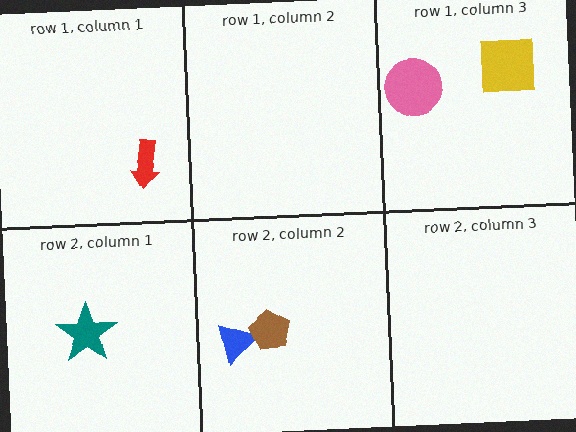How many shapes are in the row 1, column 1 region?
1.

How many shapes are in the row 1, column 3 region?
2.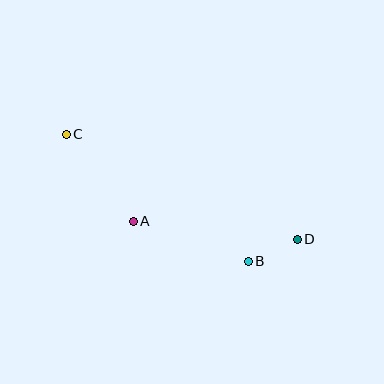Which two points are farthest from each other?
Points C and D are farthest from each other.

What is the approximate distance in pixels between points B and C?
The distance between B and C is approximately 222 pixels.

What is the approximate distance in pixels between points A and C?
The distance between A and C is approximately 110 pixels.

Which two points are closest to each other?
Points B and D are closest to each other.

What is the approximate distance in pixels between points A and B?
The distance between A and B is approximately 122 pixels.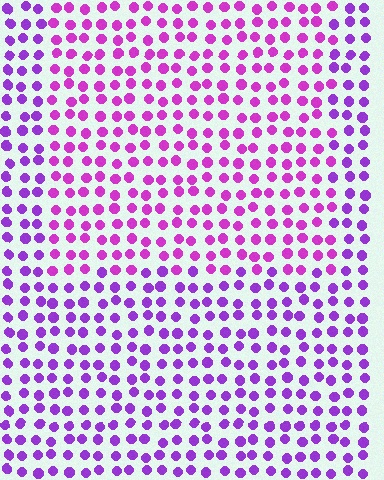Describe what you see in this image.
The image is filled with small purple elements in a uniform arrangement. A rectangle-shaped region is visible where the elements are tinted to a slightly different hue, forming a subtle color boundary.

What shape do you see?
I see a rectangle.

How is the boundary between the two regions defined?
The boundary is defined purely by a slight shift in hue (about 26 degrees). Spacing, size, and orientation are identical on both sides.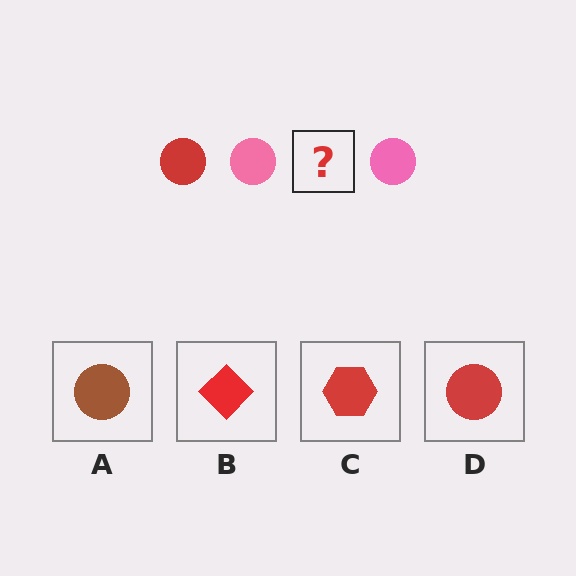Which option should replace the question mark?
Option D.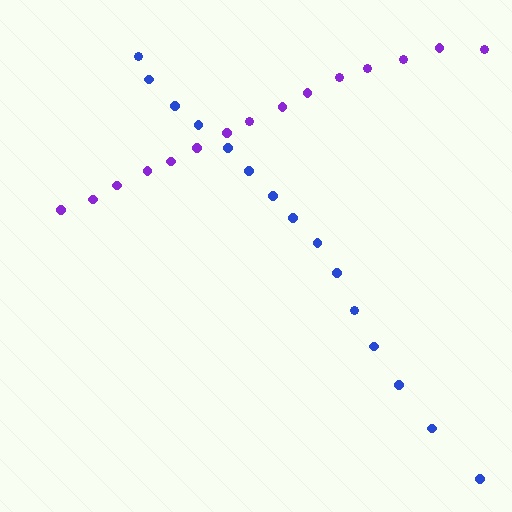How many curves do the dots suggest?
There are 2 distinct paths.